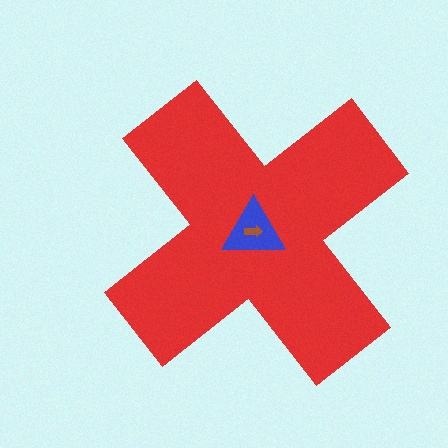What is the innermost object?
The brown arrow.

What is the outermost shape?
The red cross.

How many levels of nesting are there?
3.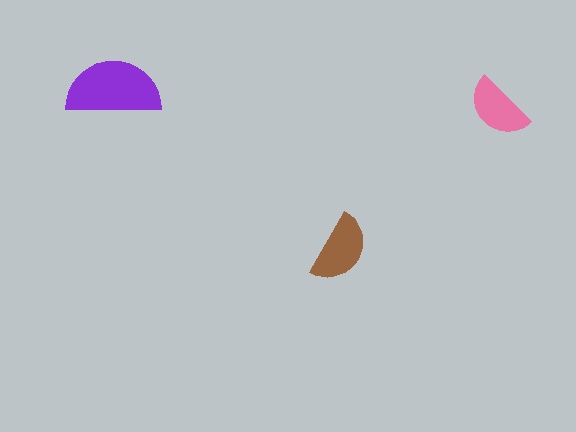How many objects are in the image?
There are 3 objects in the image.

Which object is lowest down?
The brown semicircle is bottommost.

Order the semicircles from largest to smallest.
the purple one, the brown one, the pink one.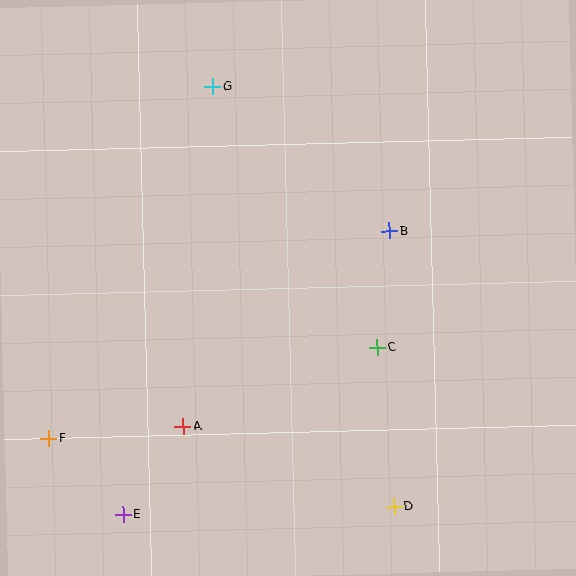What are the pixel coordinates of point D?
Point D is at (394, 507).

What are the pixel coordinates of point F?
Point F is at (48, 438).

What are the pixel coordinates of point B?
Point B is at (389, 231).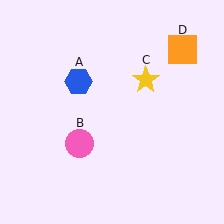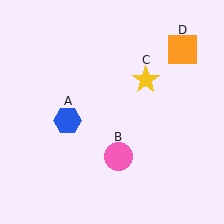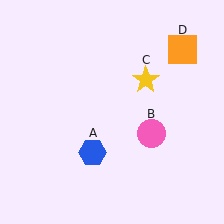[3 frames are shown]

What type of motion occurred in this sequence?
The blue hexagon (object A), pink circle (object B) rotated counterclockwise around the center of the scene.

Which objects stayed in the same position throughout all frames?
Yellow star (object C) and orange square (object D) remained stationary.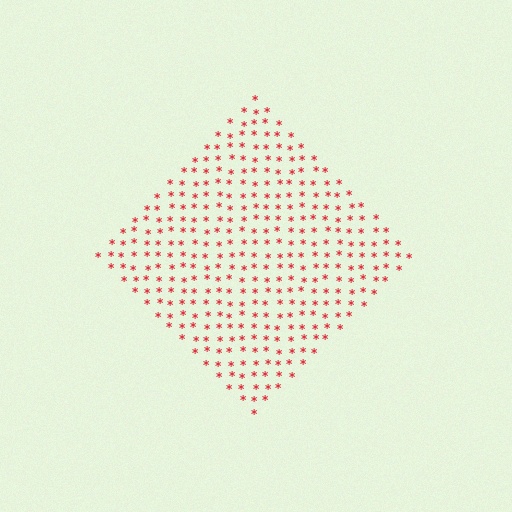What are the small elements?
The small elements are asterisks.